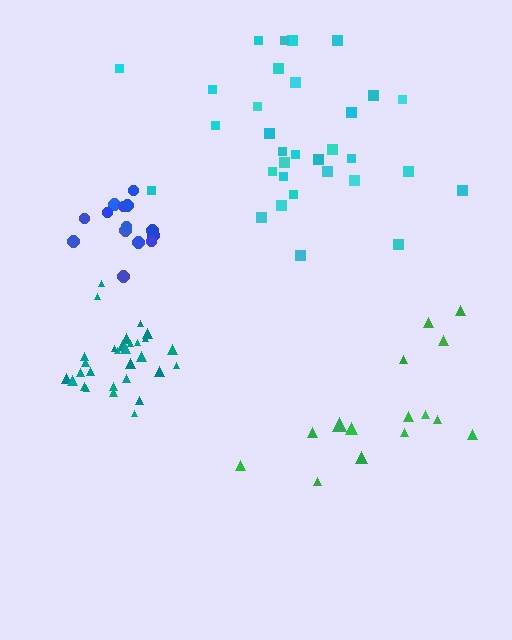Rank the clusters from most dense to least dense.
teal, blue, cyan, green.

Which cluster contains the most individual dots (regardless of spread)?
Cyan (32).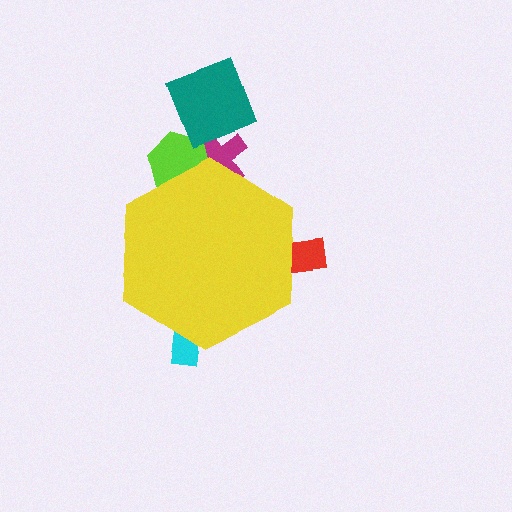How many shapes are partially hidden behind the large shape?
5 shapes are partially hidden.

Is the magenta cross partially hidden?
Yes, the magenta cross is partially hidden behind the yellow hexagon.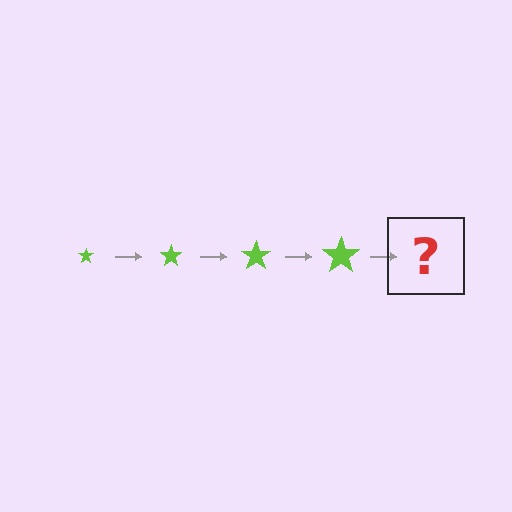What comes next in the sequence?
The next element should be a lime star, larger than the previous one.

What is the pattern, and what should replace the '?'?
The pattern is that the star gets progressively larger each step. The '?' should be a lime star, larger than the previous one.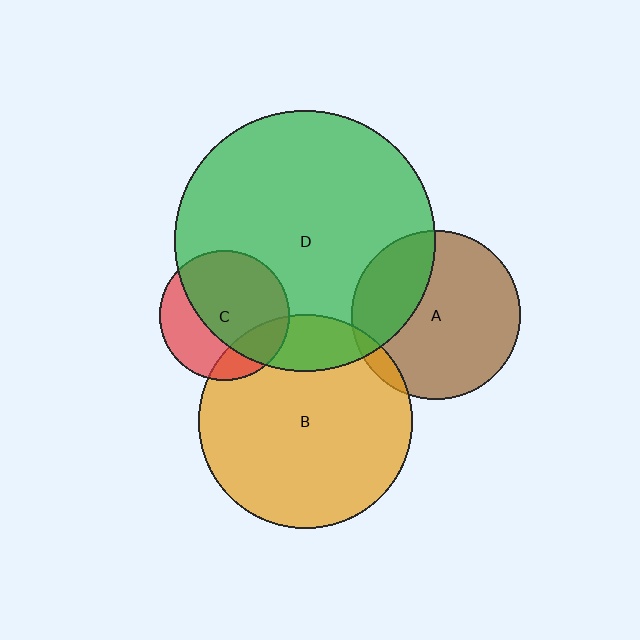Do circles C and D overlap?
Yes.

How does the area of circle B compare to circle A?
Approximately 1.6 times.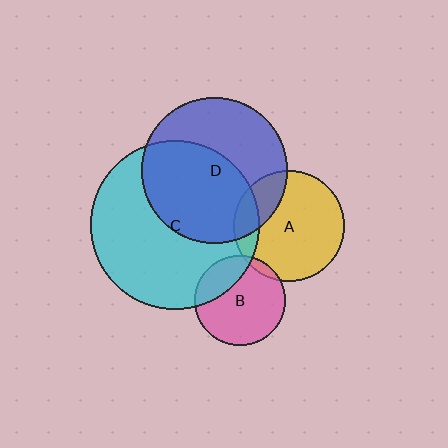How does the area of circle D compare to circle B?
Approximately 2.6 times.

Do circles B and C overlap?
Yes.